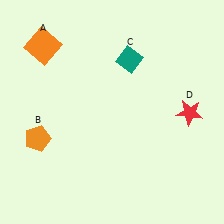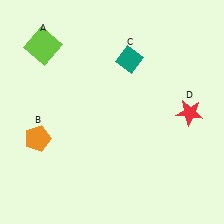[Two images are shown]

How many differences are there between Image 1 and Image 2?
There is 1 difference between the two images.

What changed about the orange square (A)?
In Image 1, A is orange. In Image 2, it changed to lime.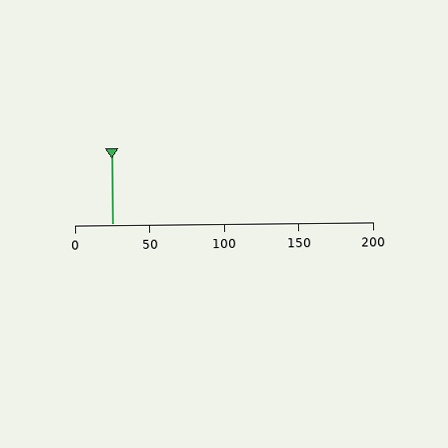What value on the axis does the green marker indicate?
The marker indicates approximately 25.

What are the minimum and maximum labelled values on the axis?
The axis runs from 0 to 200.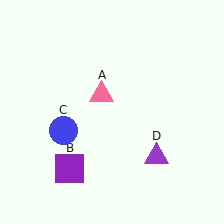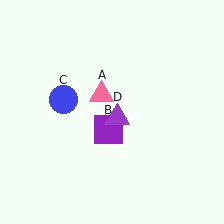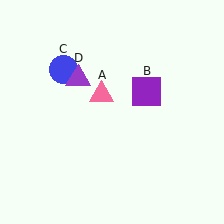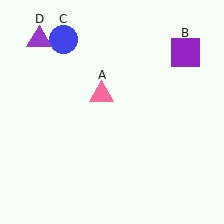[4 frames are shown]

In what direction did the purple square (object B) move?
The purple square (object B) moved up and to the right.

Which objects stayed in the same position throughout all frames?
Pink triangle (object A) remained stationary.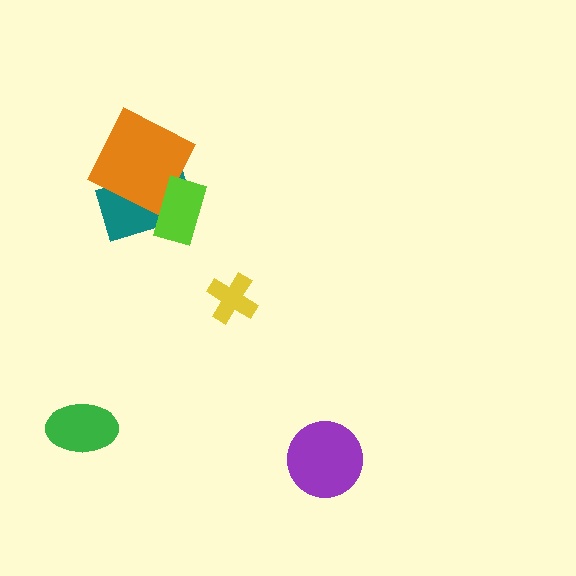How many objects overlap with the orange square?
2 objects overlap with the orange square.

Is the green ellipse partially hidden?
No, no other shape covers it.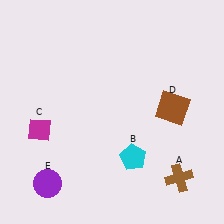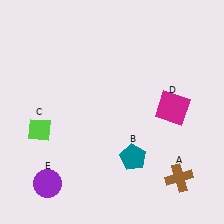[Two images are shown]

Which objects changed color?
B changed from cyan to teal. C changed from magenta to lime. D changed from brown to magenta.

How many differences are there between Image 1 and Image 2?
There are 3 differences between the two images.